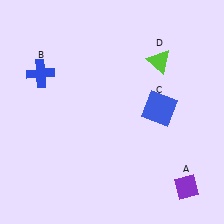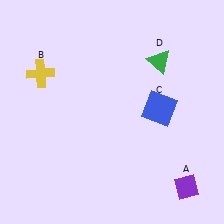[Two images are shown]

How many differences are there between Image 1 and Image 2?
There are 2 differences between the two images.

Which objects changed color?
B changed from blue to yellow. D changed from lime to green.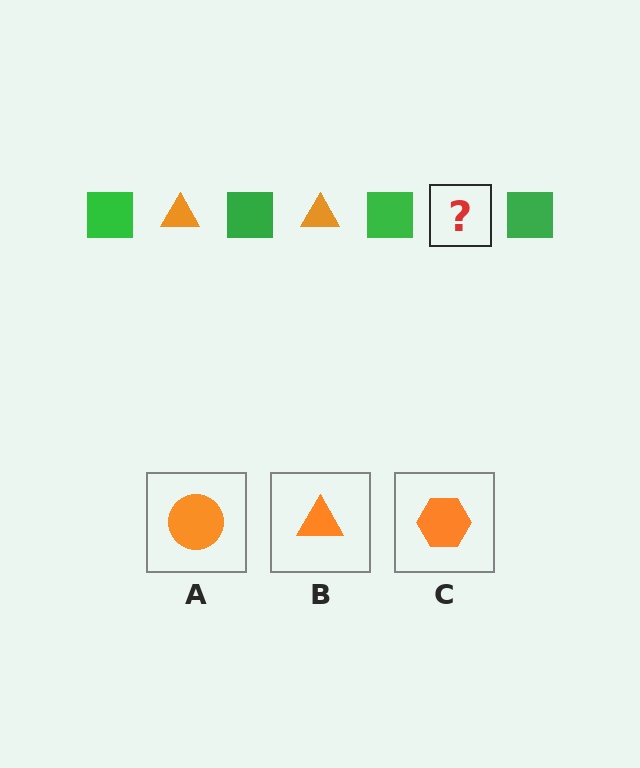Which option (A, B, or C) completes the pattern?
B.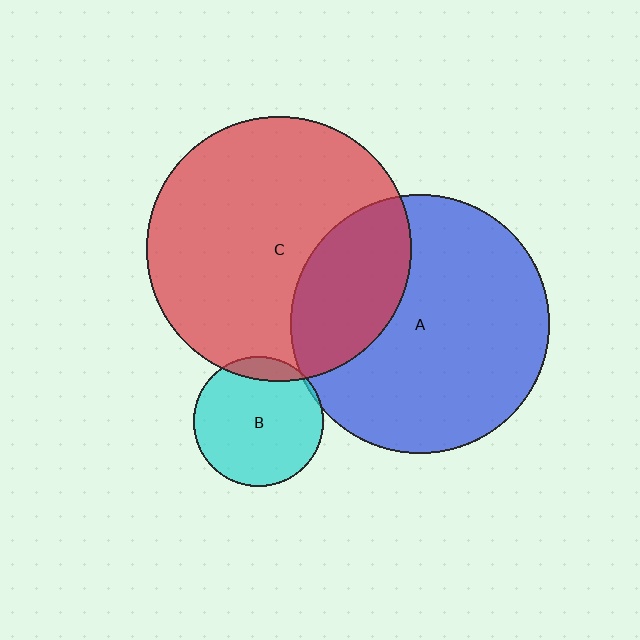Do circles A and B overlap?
Yes.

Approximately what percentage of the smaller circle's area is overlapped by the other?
Approximately 5%.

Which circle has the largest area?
Circle C (red).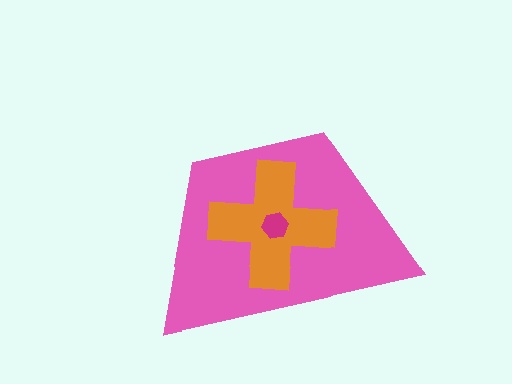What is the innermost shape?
The magenta hexagon.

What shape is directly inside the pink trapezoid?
The orange cross.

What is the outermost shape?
The pink trapezoid.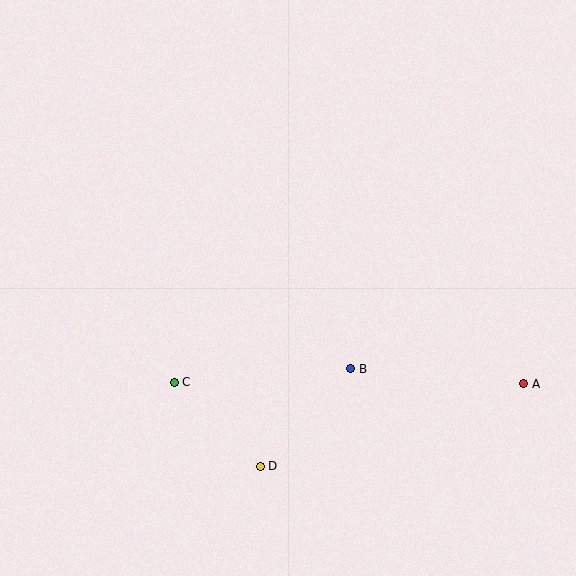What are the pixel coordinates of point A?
Point A is at (524, 384).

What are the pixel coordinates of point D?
Point D is at (260, 466).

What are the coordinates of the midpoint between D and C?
The midpoint between D and C is at (217, 424).